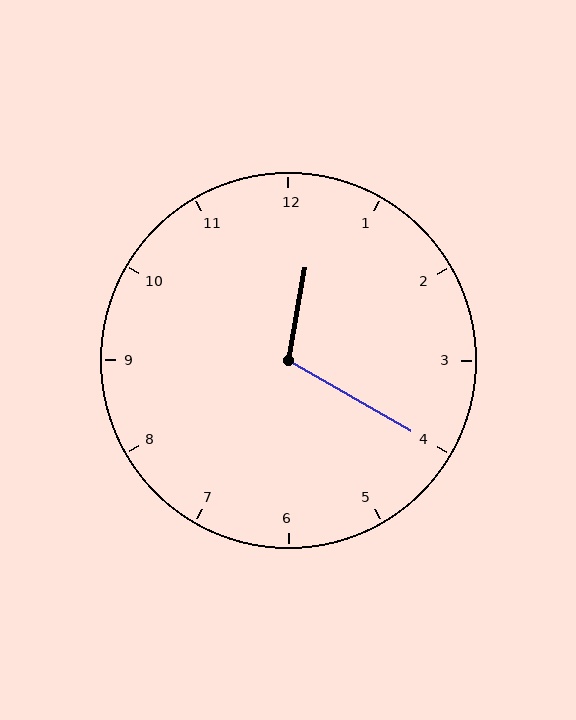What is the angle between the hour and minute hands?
Approximately 110 degrees.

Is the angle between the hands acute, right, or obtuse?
It is obtuse.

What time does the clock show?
12:20.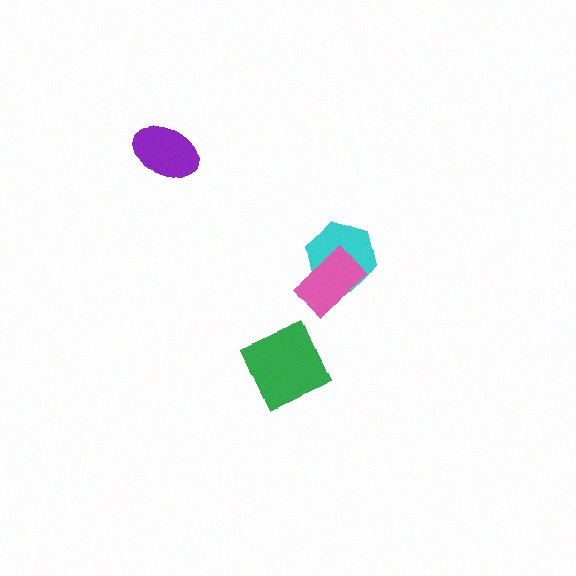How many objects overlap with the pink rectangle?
1 object overlaps with the pink rectangle.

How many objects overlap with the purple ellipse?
0 objects overlap with the purple ellipse.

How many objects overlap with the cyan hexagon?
1 object overlaps with the cyan hexagon.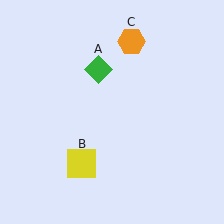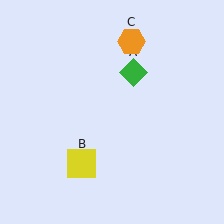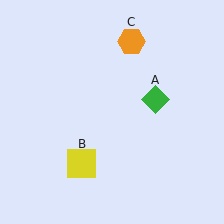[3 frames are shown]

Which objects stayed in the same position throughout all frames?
Yellow square (object B) and orange hexagon (object C) remained stationary.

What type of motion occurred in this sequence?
The green diamond (object A) rotated clockwise around the center of the scene.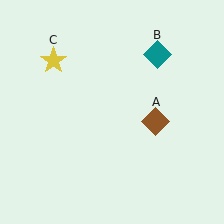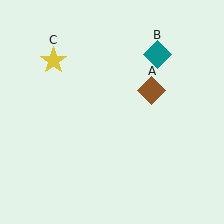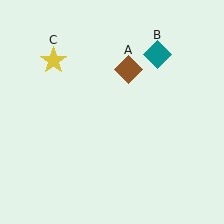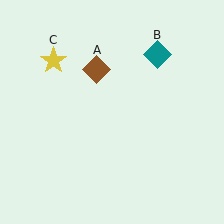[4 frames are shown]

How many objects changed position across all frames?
1 object changed position: brown diamond (object A).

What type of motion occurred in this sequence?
The brown diamond (object A) rotated counterclockwise around the center of the scene.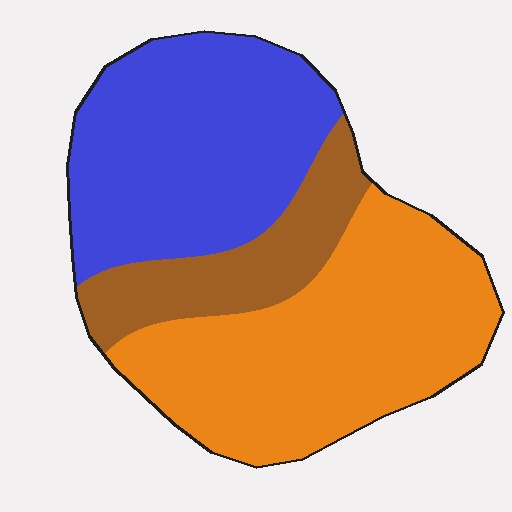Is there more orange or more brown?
Orange.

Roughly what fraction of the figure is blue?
Blue covers about 40% of the figure.